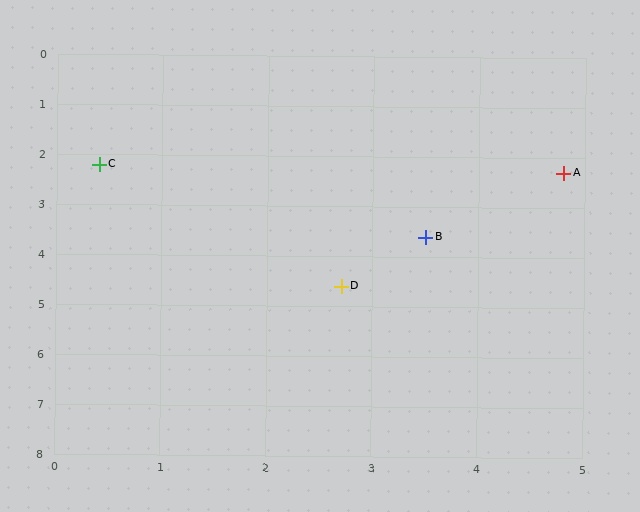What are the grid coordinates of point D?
Point D is at approximately (2.7, 4.6).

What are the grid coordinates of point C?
Point C is at approximately (0.4, 2.2).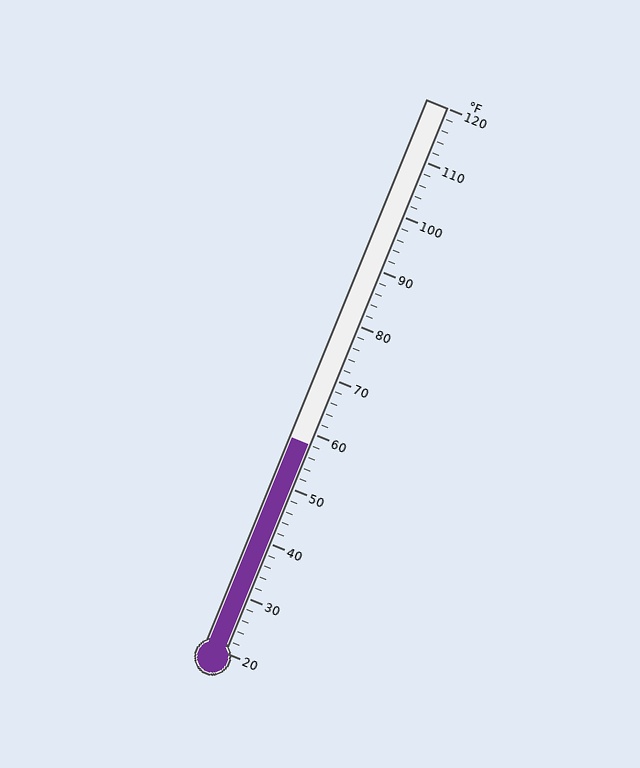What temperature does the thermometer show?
The thermometer shows approximately 58°F.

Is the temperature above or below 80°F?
The temperature is below 80°F.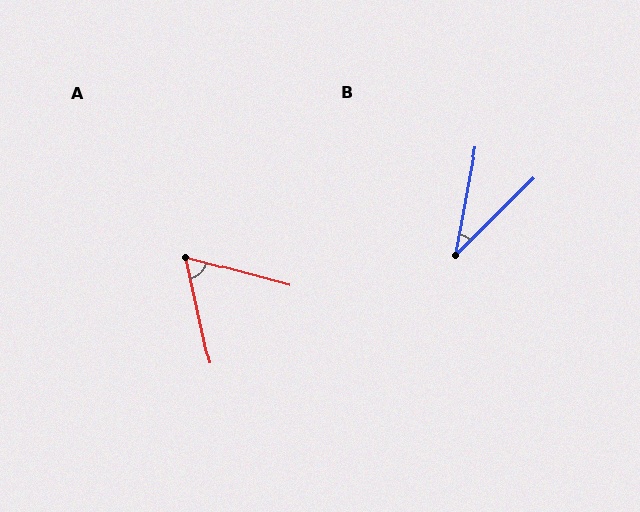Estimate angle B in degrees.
Approximately 35 degrees.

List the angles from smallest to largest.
B (35°), A (63°).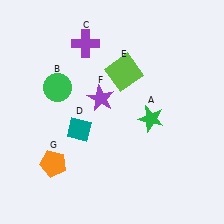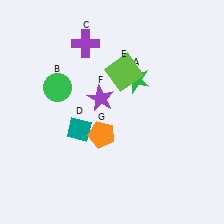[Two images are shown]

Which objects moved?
The objects that moved are: the green star (A), the orange pentagon (G).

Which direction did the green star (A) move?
The green star (A) moved up.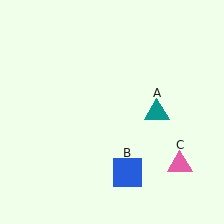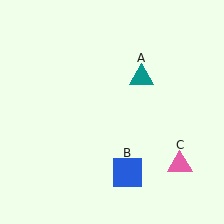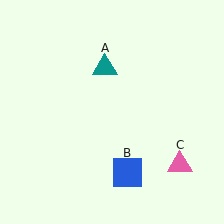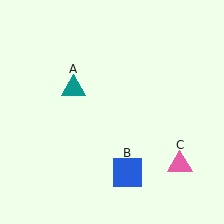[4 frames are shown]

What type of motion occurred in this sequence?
The teal triangle (object A) rotated counterclockwise around the center of the scene.